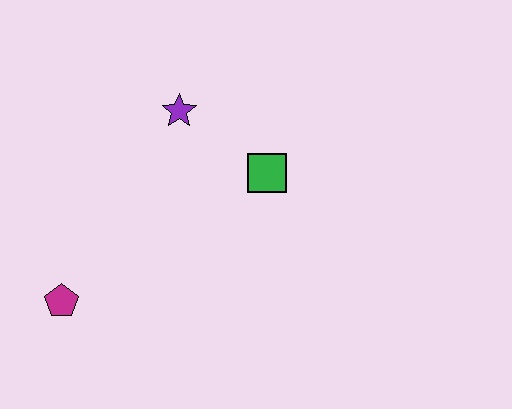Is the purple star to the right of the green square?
No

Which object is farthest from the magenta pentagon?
The green square is farthest from the magenta pentagon.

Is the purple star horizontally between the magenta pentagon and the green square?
Yes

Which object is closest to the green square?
The purple star is closest to the green square.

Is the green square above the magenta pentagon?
Yes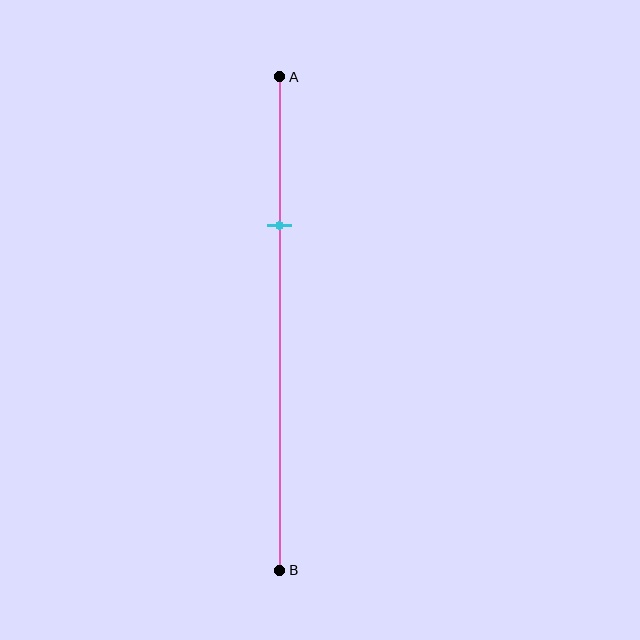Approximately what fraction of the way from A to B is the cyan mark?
The cyan mark is approximately 30% of the way from A to B.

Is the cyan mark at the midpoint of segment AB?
No, the mark is at about 30% from A, not at the 50% midpoint.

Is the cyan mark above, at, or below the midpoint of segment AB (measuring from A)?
The cyan mark is above the midpoint of segment AB.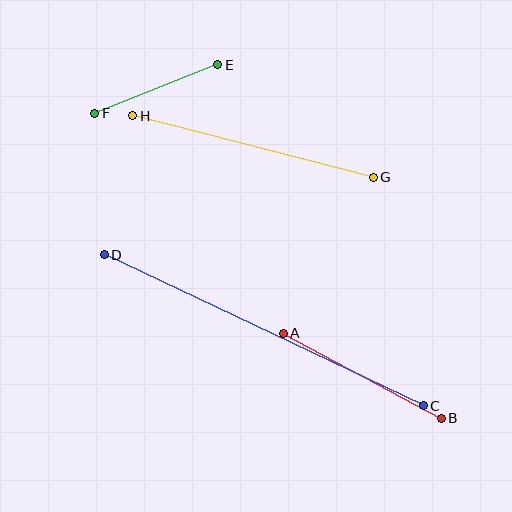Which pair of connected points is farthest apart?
Points C and D are farthest apart.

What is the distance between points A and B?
The distance is approximately 180 pixels.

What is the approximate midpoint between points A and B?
The midpoint is at approximately (362, 376) pixels.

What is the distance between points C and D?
The distance is approximately 353 pixels.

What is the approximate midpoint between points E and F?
The midpoint is at approximately (156, 89) pixels.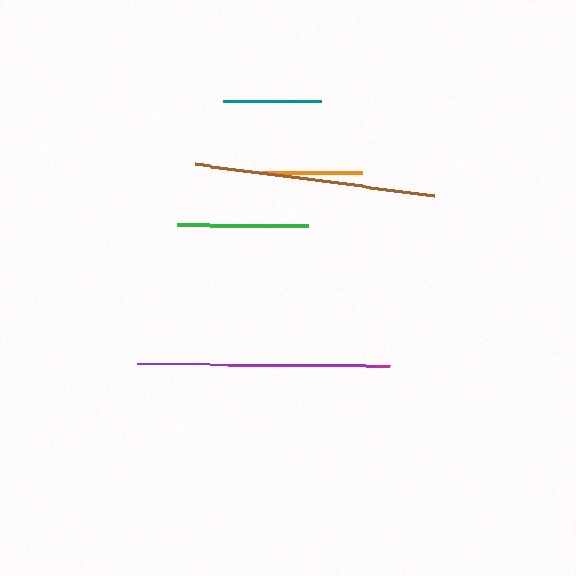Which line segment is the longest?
The brown line is the longest at approximately 240 pixels.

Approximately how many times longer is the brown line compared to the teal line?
The brown line is approximately 2.4 times the length of the teal line.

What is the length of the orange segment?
The orange segment is approximately 101 pixels long.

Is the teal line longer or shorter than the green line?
The green line is longer than the teal line.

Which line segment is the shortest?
The teal line is the shortest at approximately 98 pixels.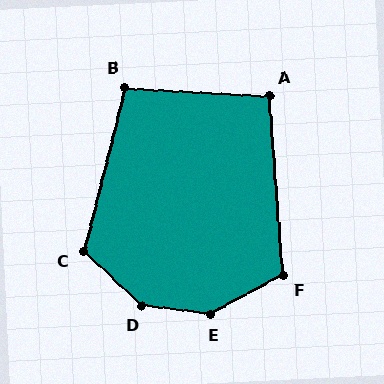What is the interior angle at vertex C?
Approximately 118 degrees (obtuse).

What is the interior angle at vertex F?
Approximately 114 degrees (obtuse).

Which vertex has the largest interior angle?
D, at approximately 145 degrees.